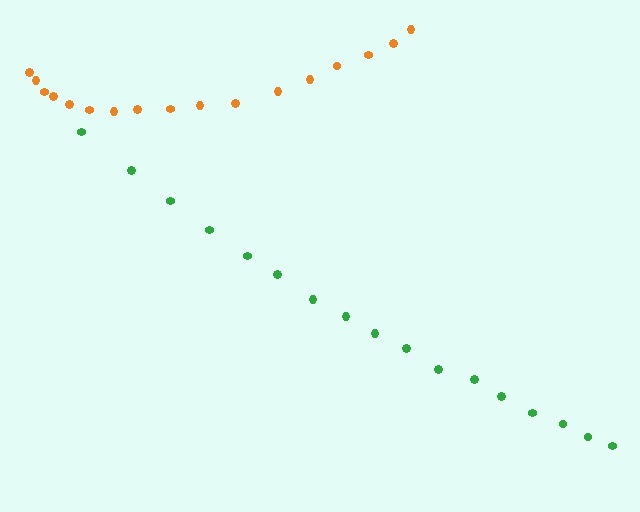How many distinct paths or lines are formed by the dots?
There are 2 distinct paths.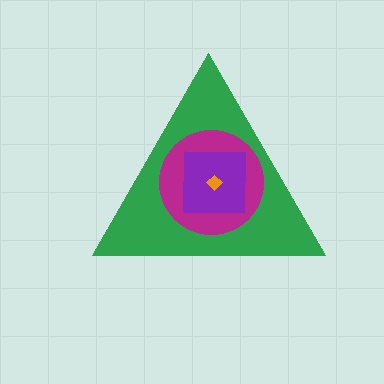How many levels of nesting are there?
4.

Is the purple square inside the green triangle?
Yes.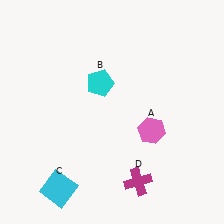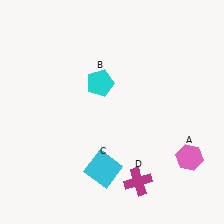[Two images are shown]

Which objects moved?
The objects that moved are: the pink hexagon (A), the cyan square (C).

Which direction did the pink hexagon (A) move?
The pink hexagon (A) moved right.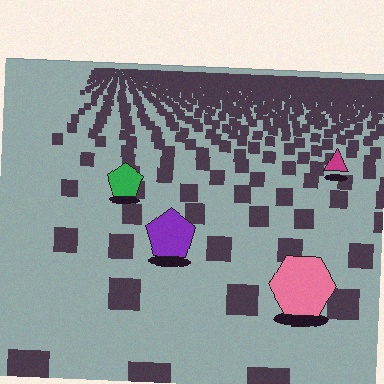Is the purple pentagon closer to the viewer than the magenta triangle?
Yes. The purple pentagon is closer — you can tell from the texture gradient: the ground texture is coarser near it.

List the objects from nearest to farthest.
From nearest to farthest: the pink hexagon, the purple pentagon, the green pentagon, the magenta triangle.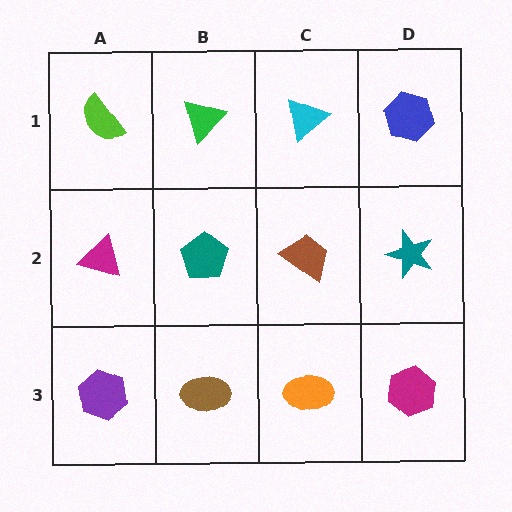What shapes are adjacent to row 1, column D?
A teal star (row 2, column D), a cyan triangle (row 1, column C).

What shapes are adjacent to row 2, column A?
A lime semicircle (row 1, column A), a purple hexagon (row 3, column A), a teal pentagon (row 2, column B).